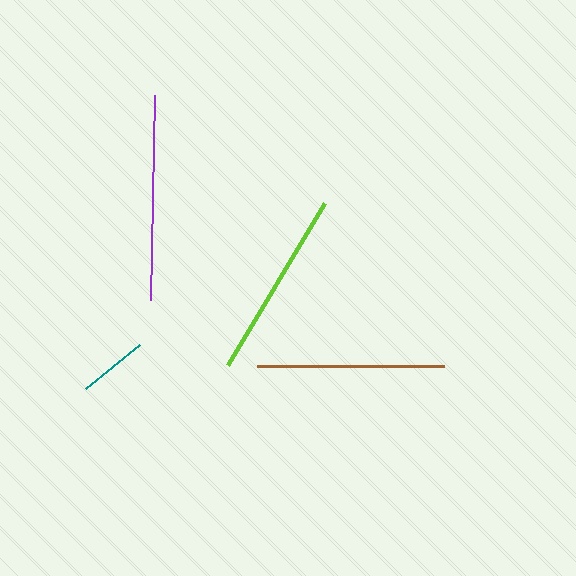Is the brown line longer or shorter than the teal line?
The brown line is longer than the teal line.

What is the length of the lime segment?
The lime segment is approximately 189 pixels long.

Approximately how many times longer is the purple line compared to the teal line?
The purple line is approximately 2.9 times the length of the teal line.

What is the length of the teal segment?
The teal segment is approximately 69 pixels long.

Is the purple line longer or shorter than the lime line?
The purple line is longer than the lime line.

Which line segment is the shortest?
The teal line is the shortest at approximately 69 pixels.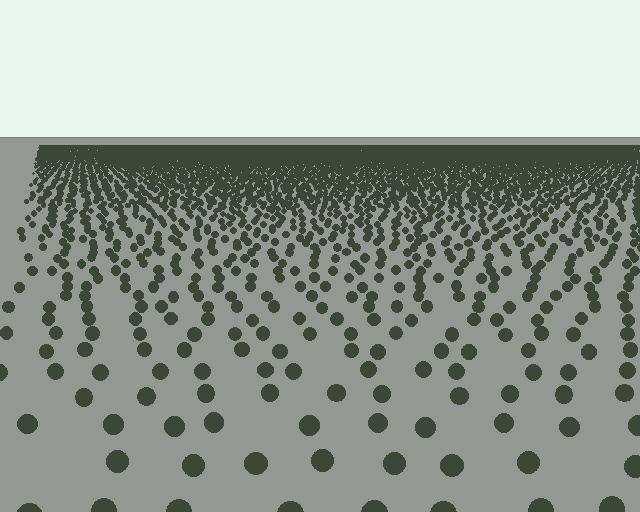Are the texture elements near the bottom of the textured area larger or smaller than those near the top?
Larger. Near the bottom, elements are closer to the viewer and appear at a bigger on-screen size.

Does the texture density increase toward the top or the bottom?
Density increases toward the top.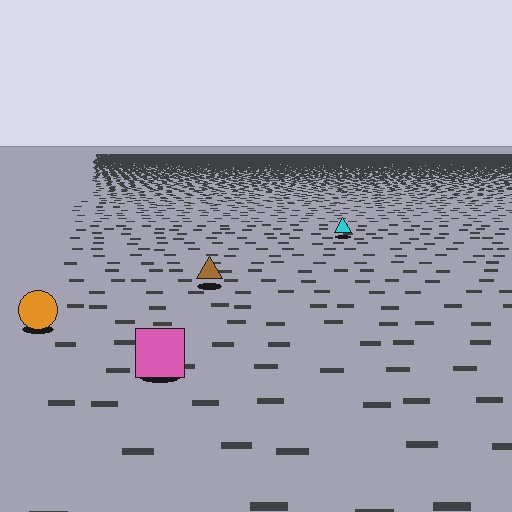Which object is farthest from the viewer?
The cyan triangle is farthest from the viewer. It appears smaller and the ground texture around it is denser.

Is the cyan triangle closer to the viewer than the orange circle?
No. The orange circle is closer — you can tell from the texture gradient: the ground texture is coarser near it.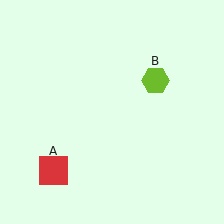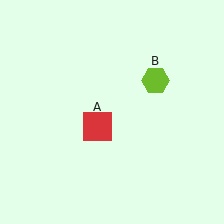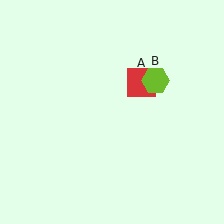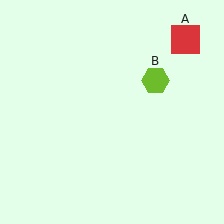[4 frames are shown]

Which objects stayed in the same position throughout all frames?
Lime hexagon (object B) remained stationary.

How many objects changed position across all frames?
1 object changed position: red square (object A).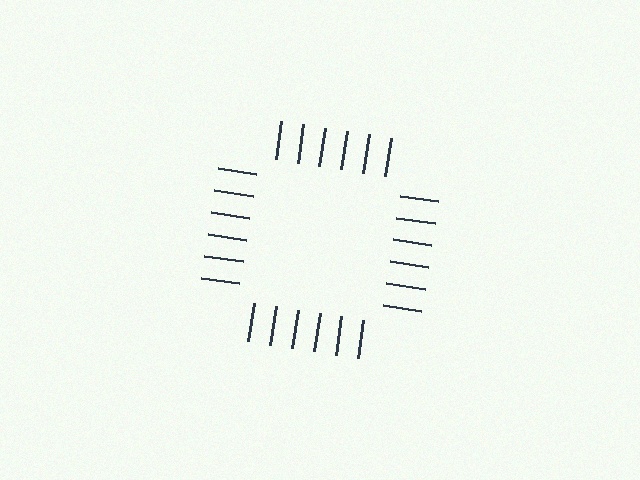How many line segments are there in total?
24 — 6 along each of the 4 edges.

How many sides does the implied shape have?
4 sides — the line-ends trace a square.